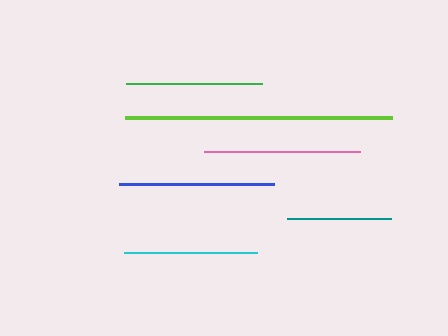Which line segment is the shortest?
The teal line is the shortest at approximately 105 pixels.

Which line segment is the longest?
The lime line is the longest at approximately 267 pixels.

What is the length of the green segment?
The green segment is approximately 137 pixels long.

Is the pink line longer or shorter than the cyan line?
The pink line is longer than the cyan line.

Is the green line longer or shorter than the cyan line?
The green line is longer than the cyan line.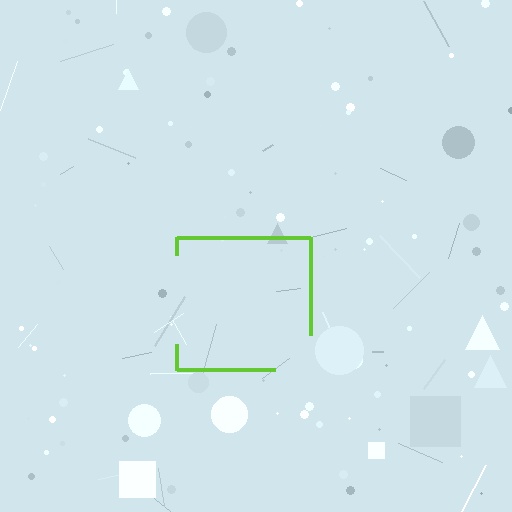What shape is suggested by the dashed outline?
The dashed outline suggests a square.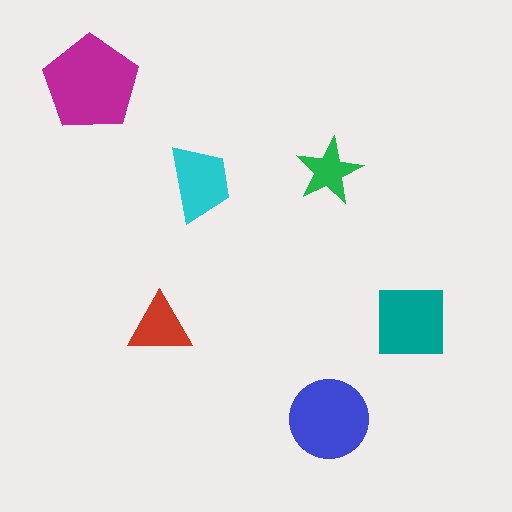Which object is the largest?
The magenta pentagon.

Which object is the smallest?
The green star.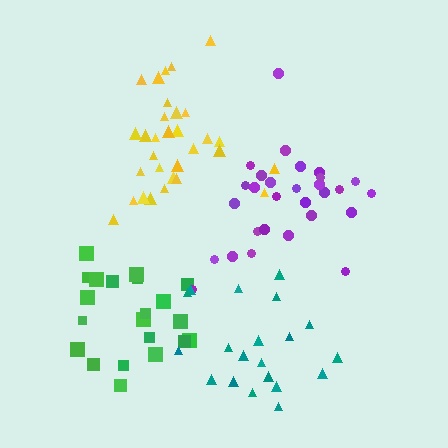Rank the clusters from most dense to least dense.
purple, yellow, green, teal.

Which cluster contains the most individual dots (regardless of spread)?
Yellow (31).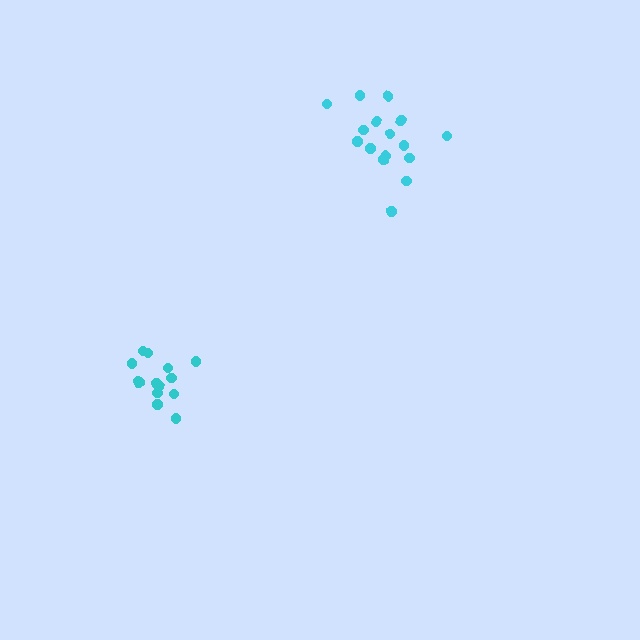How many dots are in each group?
Group 1: 14 dots, Group 2: 16 dots (30 total).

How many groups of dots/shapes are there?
There are 2 groups.